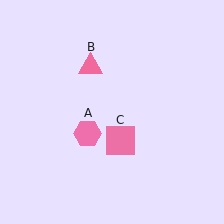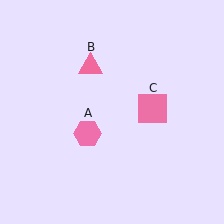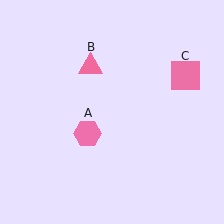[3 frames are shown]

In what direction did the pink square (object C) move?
The pink square (object C) moved up and to the right.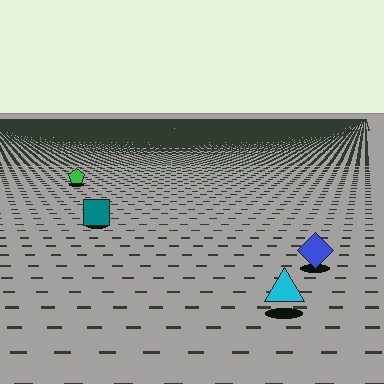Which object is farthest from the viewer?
The green pentagon is farthest from the viewer. It appears smaller and the ground texture around it is denser.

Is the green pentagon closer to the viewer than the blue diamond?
No. The blue diamond is closer — you can tell from the texture gradient: the ground texture is coarser near it.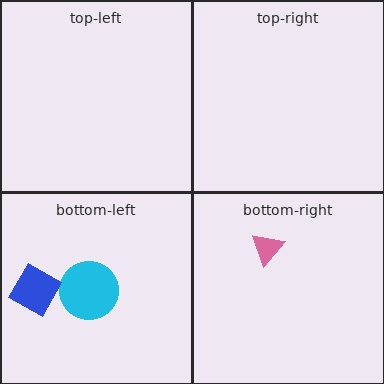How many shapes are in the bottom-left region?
2.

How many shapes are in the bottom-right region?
1.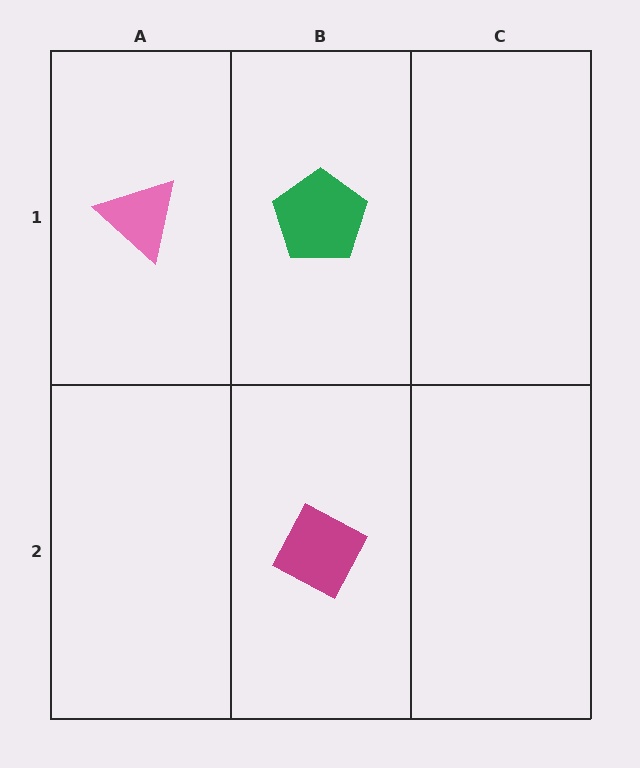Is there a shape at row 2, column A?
No, that cell is empty.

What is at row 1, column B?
A green pentagon.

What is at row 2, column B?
A magenta diamond.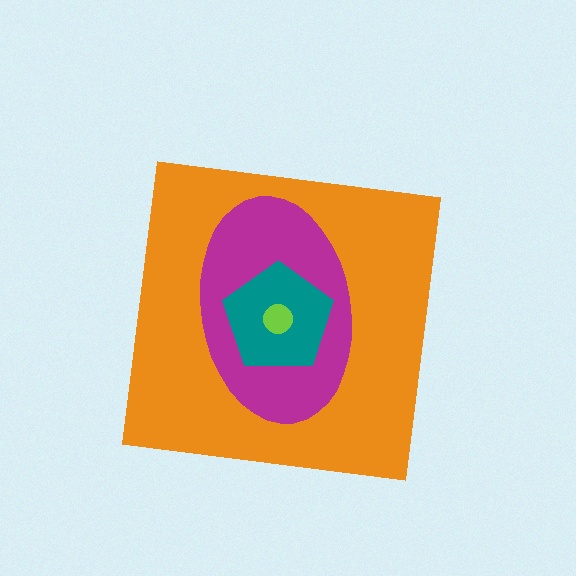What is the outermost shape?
The orange square.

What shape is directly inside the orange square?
The magenta ellipse.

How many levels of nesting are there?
4.